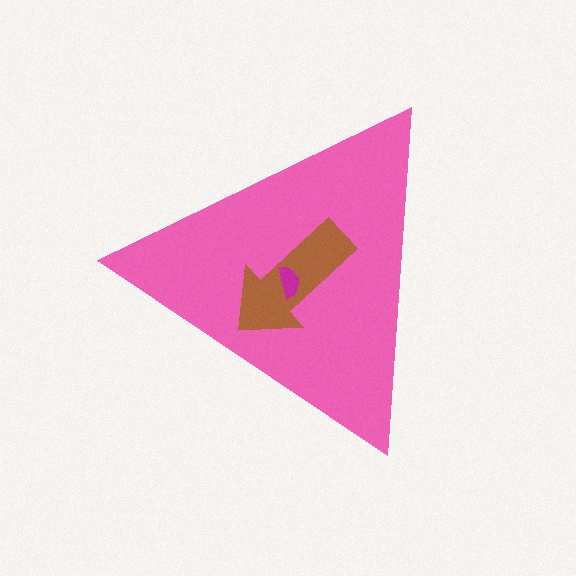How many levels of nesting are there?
3.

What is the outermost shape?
The pink triangle.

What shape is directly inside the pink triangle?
The brown arrow.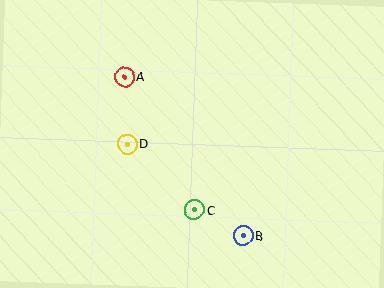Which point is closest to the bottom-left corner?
Point D is closest to the bottom-left corner.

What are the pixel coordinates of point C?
Point C is at (194, 210).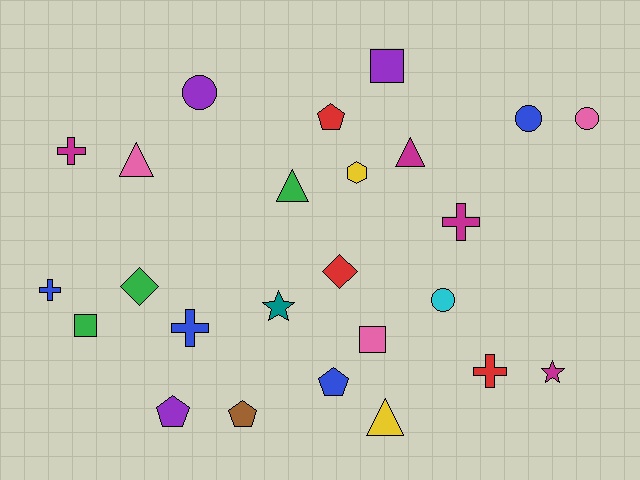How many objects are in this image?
There are 25 objects.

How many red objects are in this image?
There are 3 red objects.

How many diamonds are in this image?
There are 2 diamonds.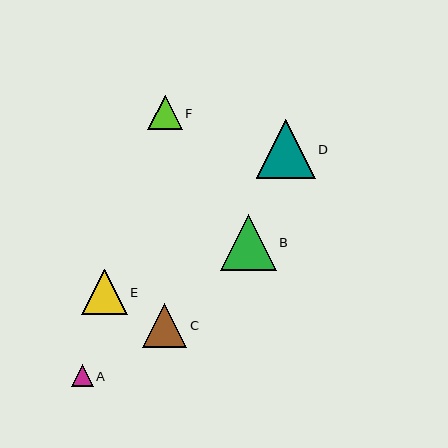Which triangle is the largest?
Triangle D is the largest with a size of approximately 59 pixels.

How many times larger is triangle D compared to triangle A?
Triangle D is approximately 2.7 times the size of triangle A.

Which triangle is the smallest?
Triangle A is the smallest with a size of approximately 22 pixels.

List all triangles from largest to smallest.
From largest to smallest: D, B, E, C, F, A.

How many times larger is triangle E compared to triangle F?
Triangle E is approximately 1.3 times the size of triangle F.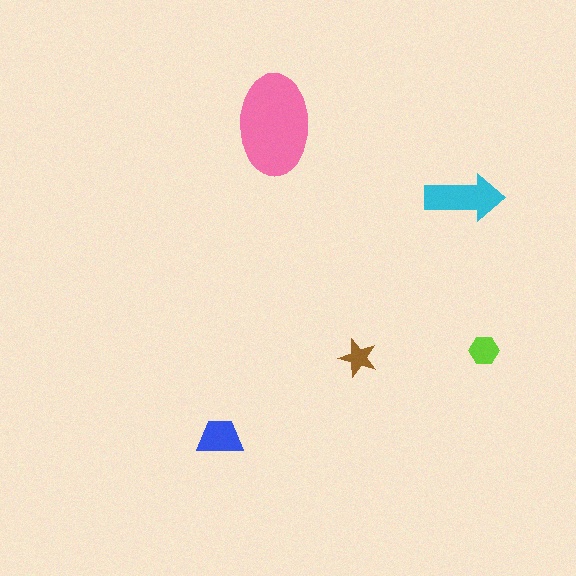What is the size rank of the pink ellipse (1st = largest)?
1st.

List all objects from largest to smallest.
The pink ellipse, the cyan arrow, the blue trapezoid, the lime hexagon, the brown star.